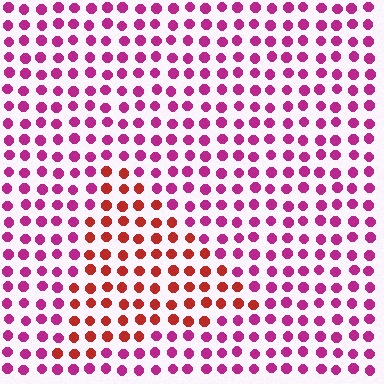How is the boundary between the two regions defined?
The boundary is defined purely by a slight shift in hue (about 44 degrees). Spacing, size, and orientation are identical on both sides.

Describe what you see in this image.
The image is filled with small magenta elements in a uniform arrangement. A triangle-shaped region is visible where the elements are tinted to a slightly different hue, forming a subtle color boundary.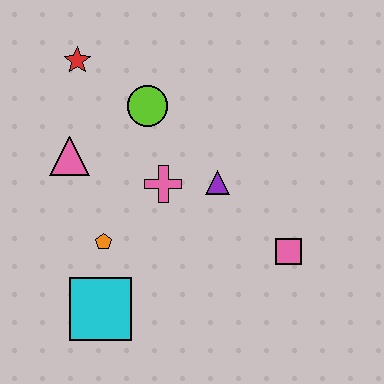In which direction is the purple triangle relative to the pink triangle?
The purple triangle is to the right of the pink triangle.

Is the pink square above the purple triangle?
No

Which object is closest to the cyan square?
The orange pentagon is closest to the cyan square.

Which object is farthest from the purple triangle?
The red star is farthest from the purple triangle.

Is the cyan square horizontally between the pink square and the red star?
Yes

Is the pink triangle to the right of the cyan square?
No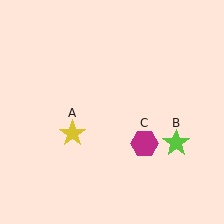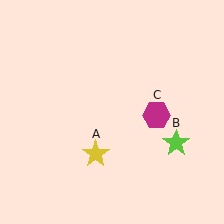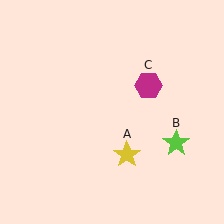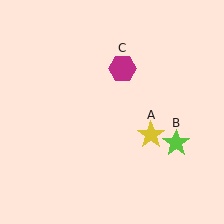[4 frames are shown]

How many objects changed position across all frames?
2 objects changed position: yellow star (object A), magenta hexagon (object C).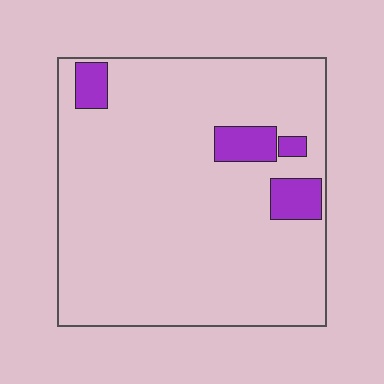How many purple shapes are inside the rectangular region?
4.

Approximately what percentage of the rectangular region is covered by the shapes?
Approximately 10%.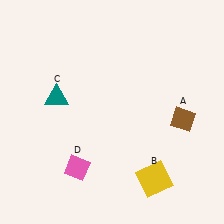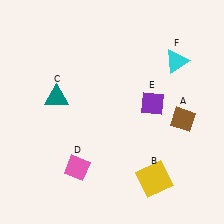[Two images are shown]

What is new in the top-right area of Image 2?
A purple diamond (E) was added in the top-right area of Image 2.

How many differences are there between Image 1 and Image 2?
There are 2 differences between the two images.